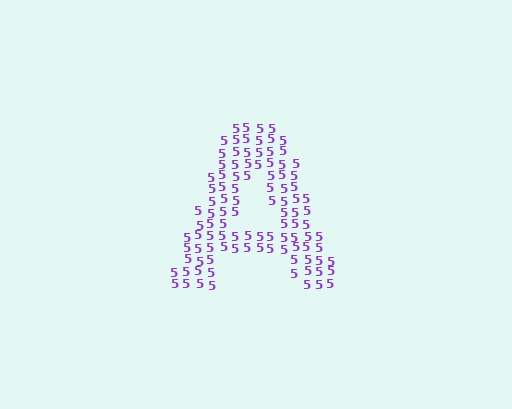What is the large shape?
The large shape is the letter A.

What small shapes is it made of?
It is made of small digit 5's.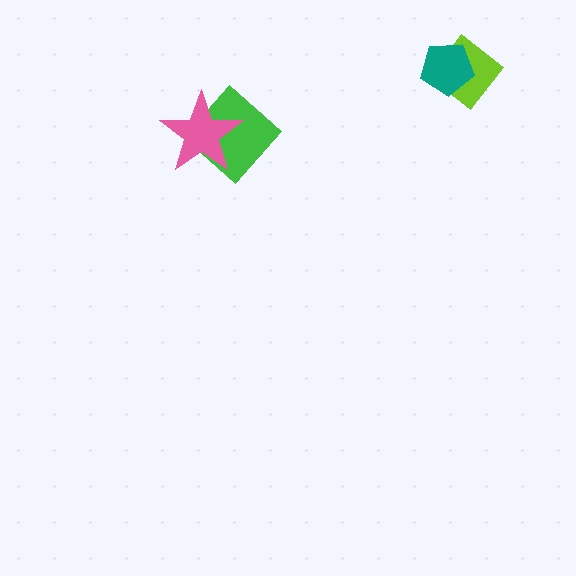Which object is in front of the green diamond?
The pink star is in front of the green diamond.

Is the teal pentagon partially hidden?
No, no other shape covers it.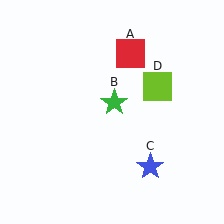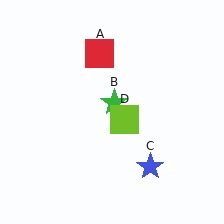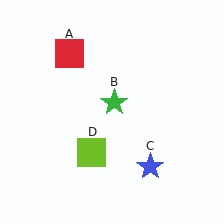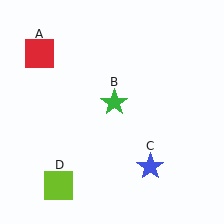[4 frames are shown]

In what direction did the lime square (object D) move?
The lime square (object D) moved down and to the left.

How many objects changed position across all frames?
2 objects changed position: red square (object A), lime square (object D).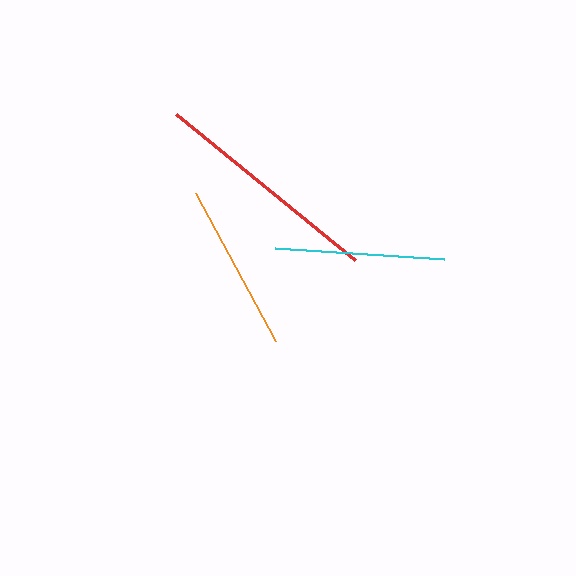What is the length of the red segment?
The red segment is approximately 231 pixels long.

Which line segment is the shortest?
The orange line is the shortest at approximately 168 pixels.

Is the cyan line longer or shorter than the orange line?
The cyan line is longer than the orange line.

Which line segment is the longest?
The red line is the longest at approximately 231 pixels.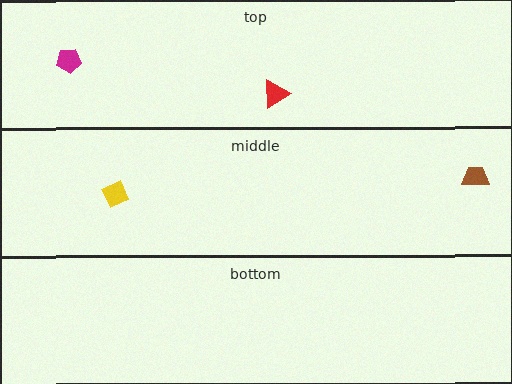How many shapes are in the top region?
2.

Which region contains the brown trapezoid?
The middle region.